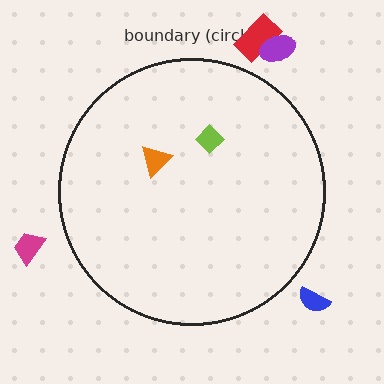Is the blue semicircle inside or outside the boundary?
Outside.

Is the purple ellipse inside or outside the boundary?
Outside.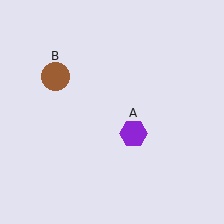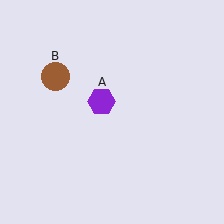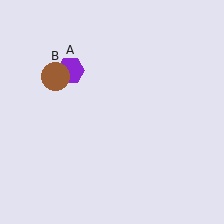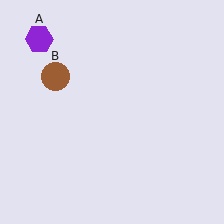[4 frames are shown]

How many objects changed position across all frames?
1 object changed position: purple hexagon (object A).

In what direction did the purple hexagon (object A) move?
The purple hexagon (object A) moved up and to the left.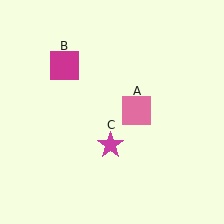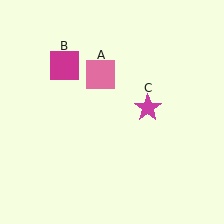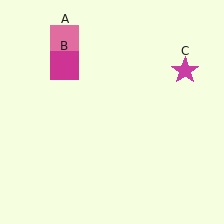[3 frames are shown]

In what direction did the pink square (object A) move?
The pink square (object A) moved up and to the left.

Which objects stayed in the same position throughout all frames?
Magenta square (object B) remained stationary.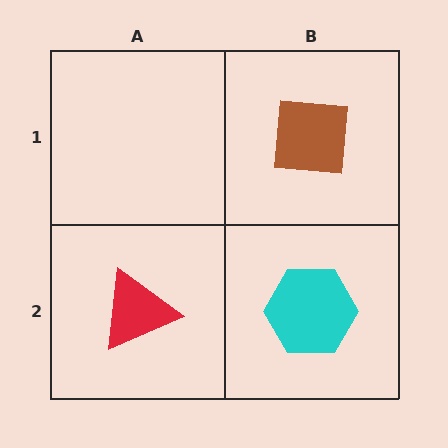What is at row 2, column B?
A cyan hexagon.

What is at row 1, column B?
A brown square.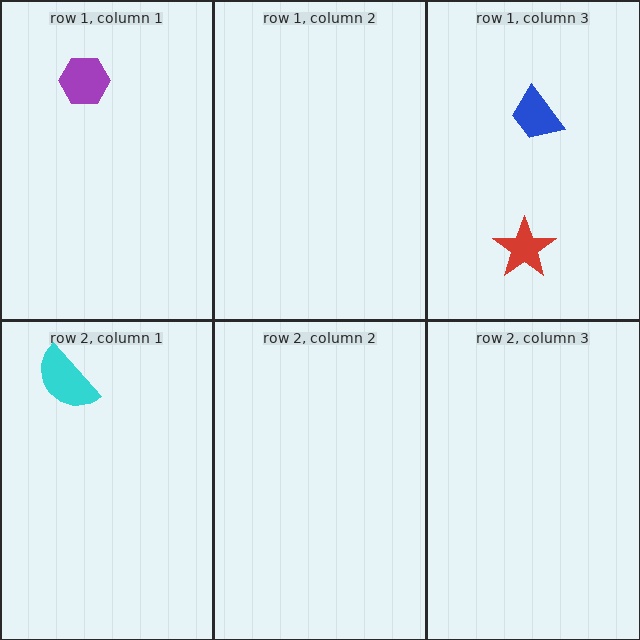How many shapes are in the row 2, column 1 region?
1.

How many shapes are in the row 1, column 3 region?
2.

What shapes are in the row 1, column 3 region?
The red star, the blue trapezoid.